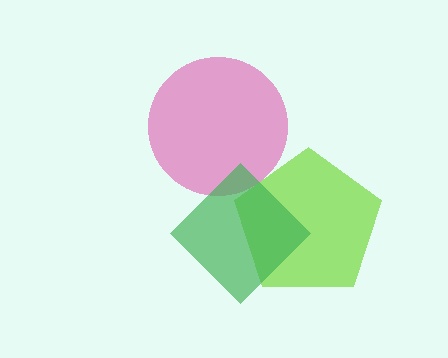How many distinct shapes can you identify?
There are 3 distinct shapes: a pink circle, a lime pentagon, a green diamond.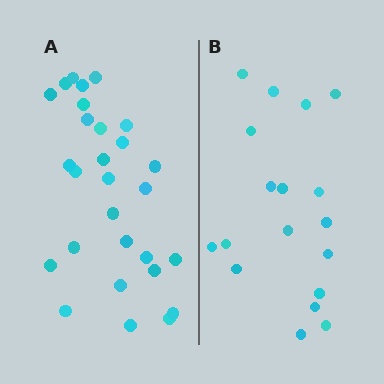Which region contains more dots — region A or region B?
Region A (the left region) has more dots.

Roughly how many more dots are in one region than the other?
Region A has roughly 10 or so more dots than region B.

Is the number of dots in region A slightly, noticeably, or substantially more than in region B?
Region A has substantially more. The ratio is roughly 1.6 to 1.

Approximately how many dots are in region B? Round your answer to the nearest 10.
About 20 dots. (The exact count is 18, which rounds to 20.)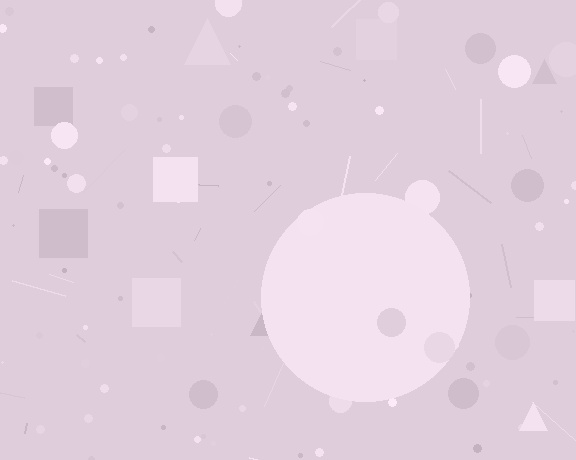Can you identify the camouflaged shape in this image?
The camouflaged shape is a circle.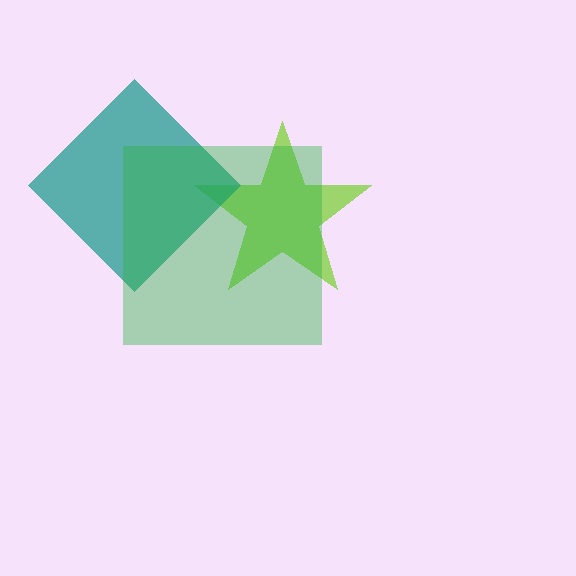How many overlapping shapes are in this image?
There are 3 overlapping shapes in the image.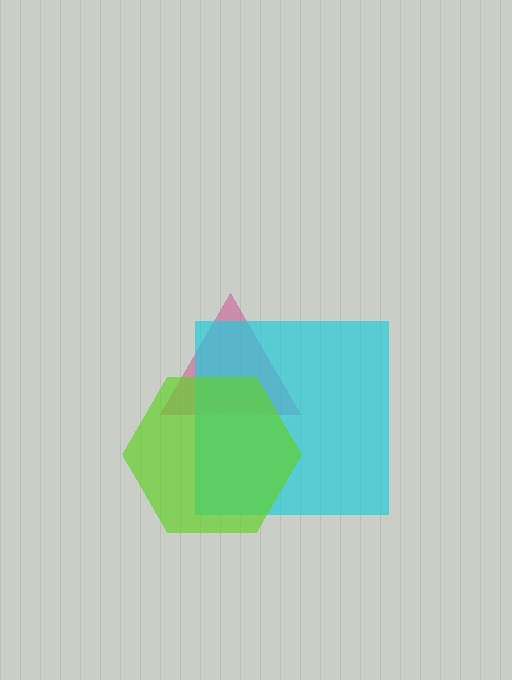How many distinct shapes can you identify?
There are 3 distinct shapes: a magenta triangle, a cyan square, a lime hexagon.